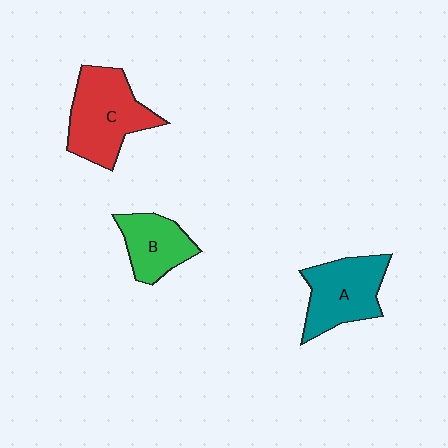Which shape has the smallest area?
Shape B (green).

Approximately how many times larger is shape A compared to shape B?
Approximately 1.4 times.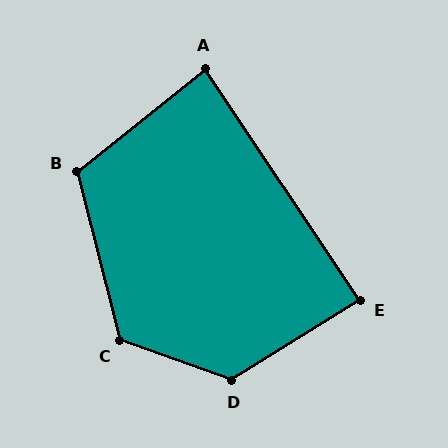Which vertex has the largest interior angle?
D, at approximately 129 degrees.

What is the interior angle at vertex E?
Approximately 88 degrees (approximately right).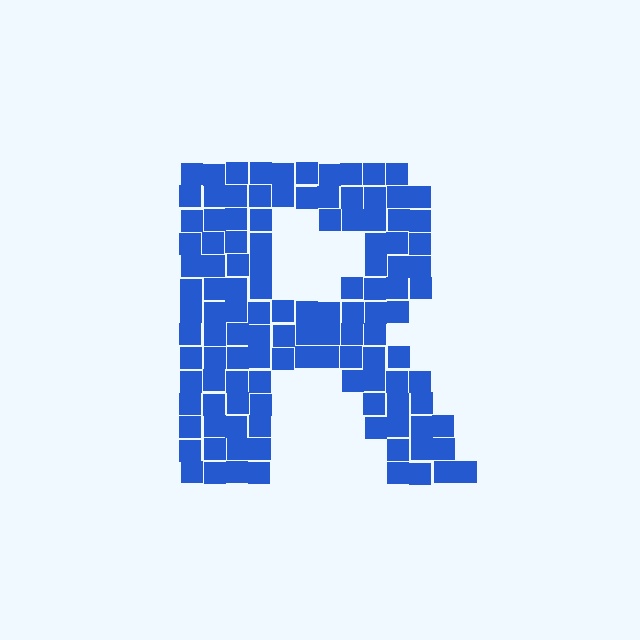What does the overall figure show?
The overall figure shows the letter R.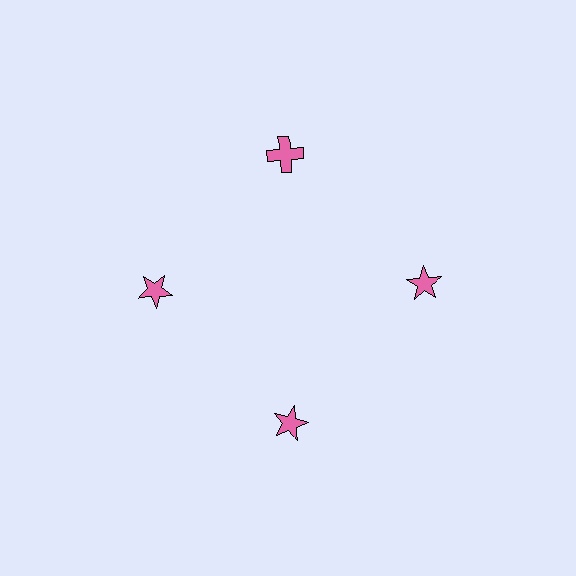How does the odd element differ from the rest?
It has a different shape: cross instead of star.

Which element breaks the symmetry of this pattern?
The pink cross at roughly the 12 o'clock position breaks the symmetry. All other shapes are pink stars.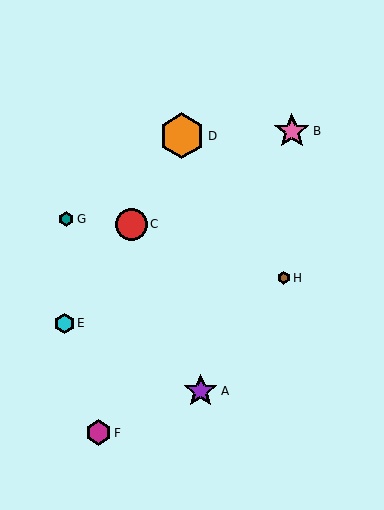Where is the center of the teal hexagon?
The center of the teal hexagon is at (66, 219).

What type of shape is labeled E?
Shape E is a cyan hexagon.